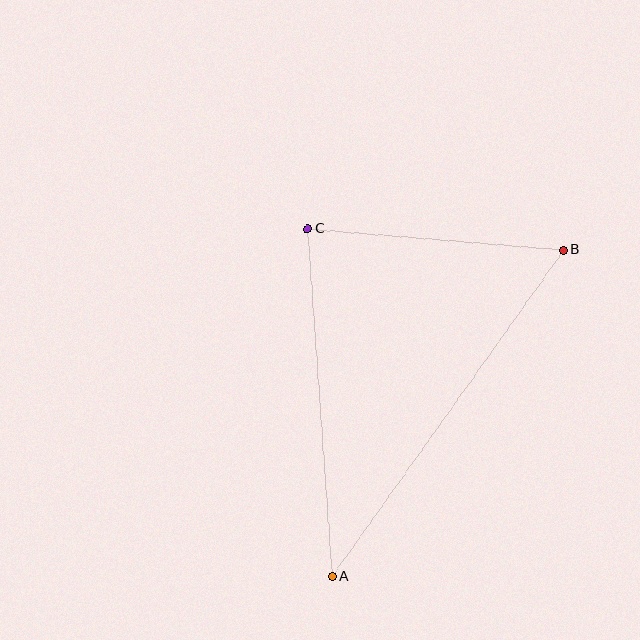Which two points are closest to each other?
Points B and C are closest to each other.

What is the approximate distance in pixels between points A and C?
The distance between A and C is approximately 349 pixels.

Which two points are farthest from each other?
Points A and B are farthest from each other.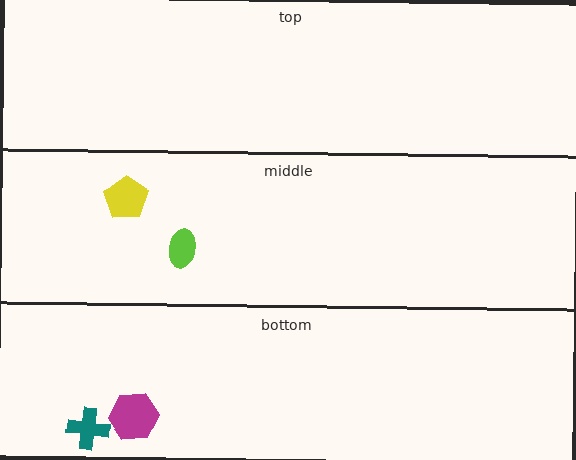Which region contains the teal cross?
The bottom region.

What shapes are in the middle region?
The yellow pentagon, the lime ellipse.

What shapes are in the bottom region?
The magenta hexagon, the teal cross.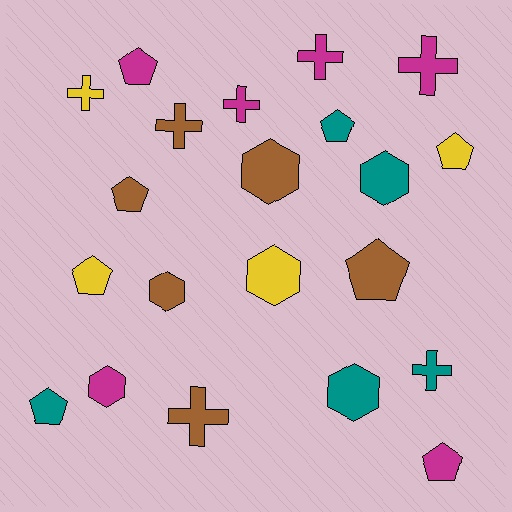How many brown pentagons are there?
There are 2 brown pentagons.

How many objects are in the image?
There are 21 objects.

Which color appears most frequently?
Brown, with 6 objects.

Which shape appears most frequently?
Pentagon, with 8 objects.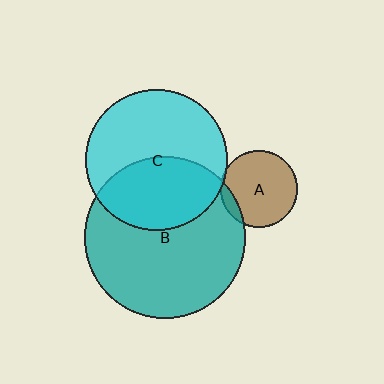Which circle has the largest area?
Circle B (teal).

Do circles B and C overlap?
Yes.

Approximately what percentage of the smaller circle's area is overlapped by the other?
Approximately 45%.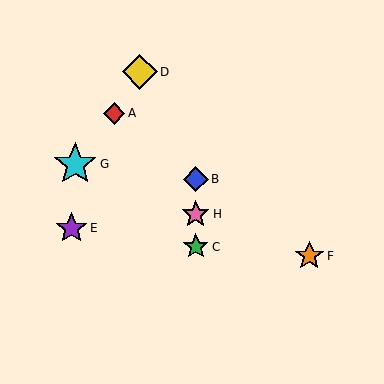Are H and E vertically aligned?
No, H is at x≈196 and E is at x≈71.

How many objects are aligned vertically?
3 objects (B, C, H) are aligned vertically.